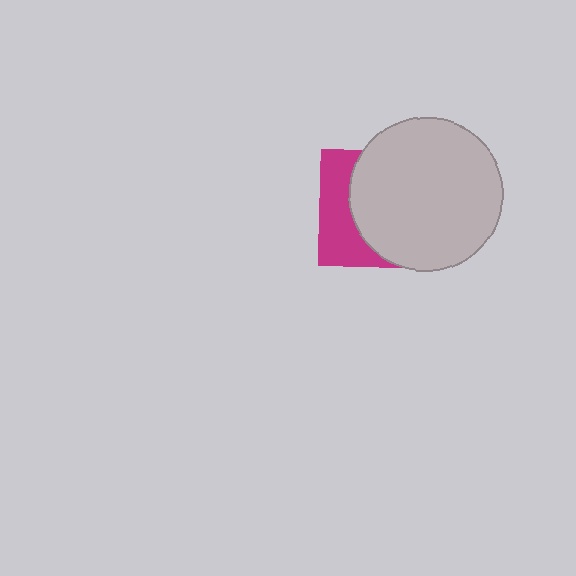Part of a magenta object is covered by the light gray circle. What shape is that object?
It is a square.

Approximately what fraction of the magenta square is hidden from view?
Roughly 66% of the magenta square is hidden behind the light gray circle.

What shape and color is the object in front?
The object in front is a light gray circle.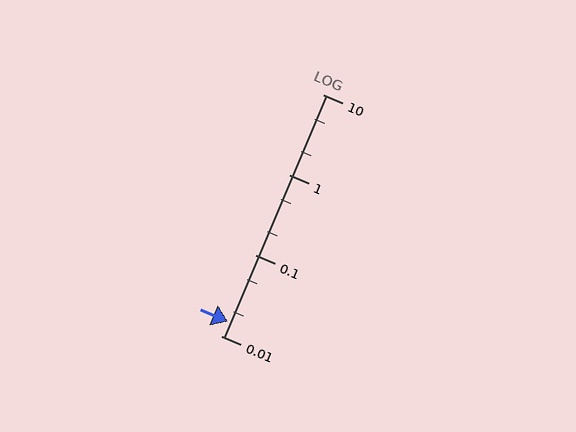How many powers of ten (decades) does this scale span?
The scale spans 3 decades, from 0.01 to 10.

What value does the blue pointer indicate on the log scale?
The pointer indicates approximately 0.015.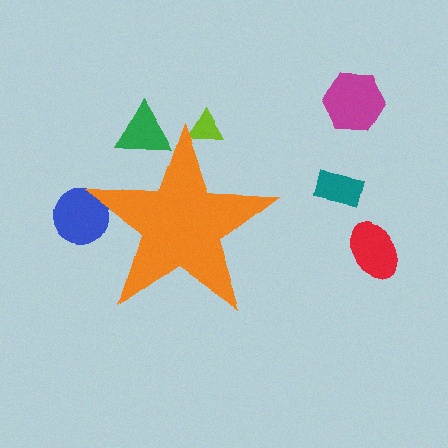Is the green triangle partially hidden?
Yes, the green triangle is partially hidden behind the orange star.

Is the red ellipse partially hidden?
No, the red ellipse is fully visible.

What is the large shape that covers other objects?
An orange star.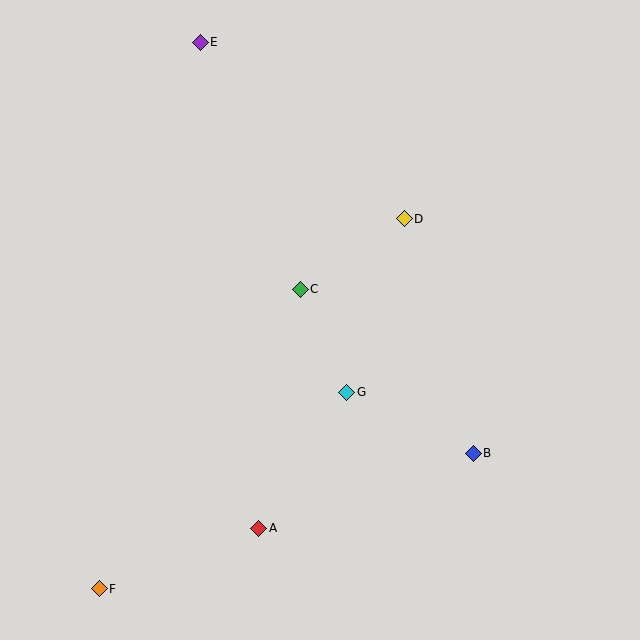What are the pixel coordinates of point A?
Point A is at (259, 528).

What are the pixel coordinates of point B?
Point B is at (473, 453).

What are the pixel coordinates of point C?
Point C is at (300, 289).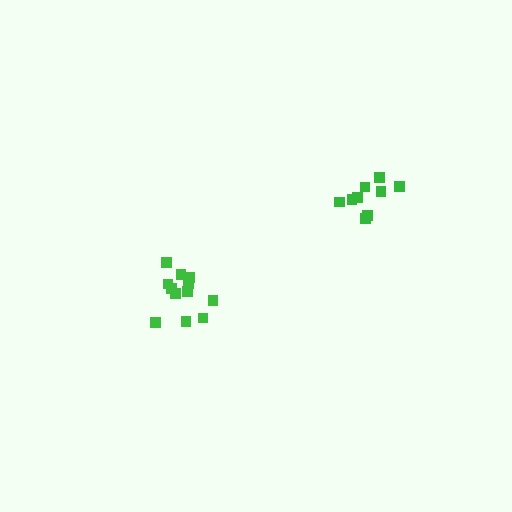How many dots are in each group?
Group 1: 9 dots, Group 2: 12 dots (21 total).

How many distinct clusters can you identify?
There are 2 distinct clusters.